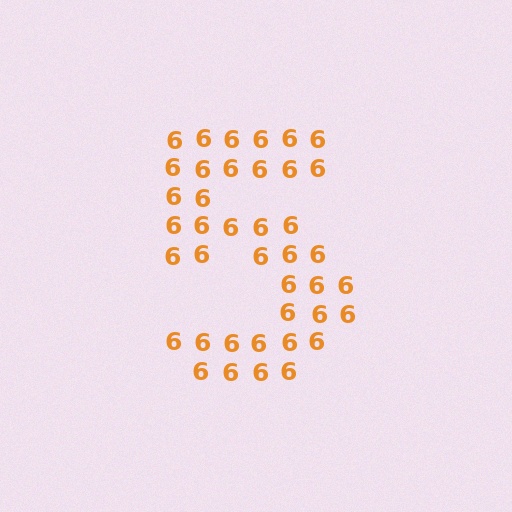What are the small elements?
The small elements are digit 6's.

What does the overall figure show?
The overall figure shows the digit 5.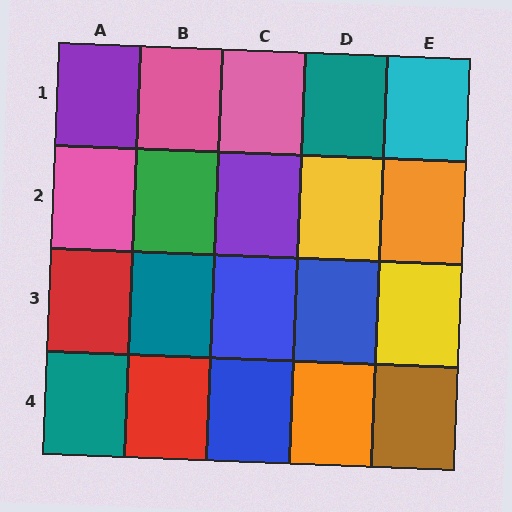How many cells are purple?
2 cells are purple.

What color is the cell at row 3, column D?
Blue.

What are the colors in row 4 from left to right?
Teal, red, blue, orange, brown.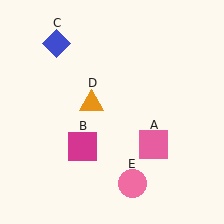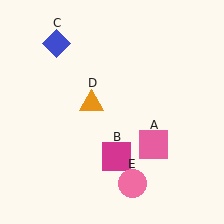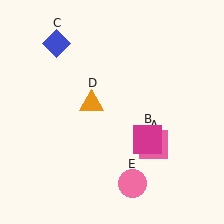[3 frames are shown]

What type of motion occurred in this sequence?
The magenta square (object B) rotated counterclockwise around the center of the scene.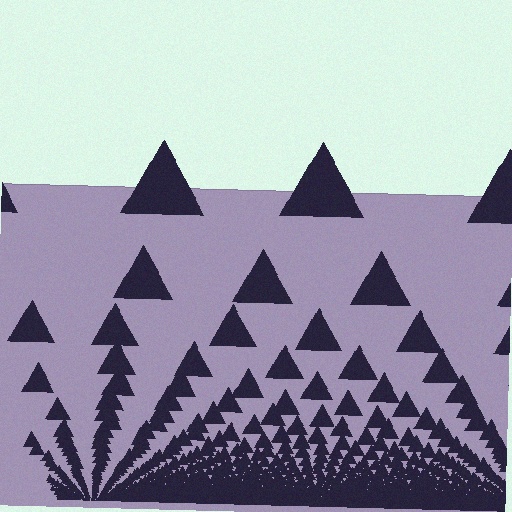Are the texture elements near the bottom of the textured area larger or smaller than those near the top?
Smaller. The gradient is inverted — elements near the bottom are smaller and denser.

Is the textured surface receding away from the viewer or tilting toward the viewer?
The surface appears to tilt toward the viewer. Texture elements get larger and sparser toward the top.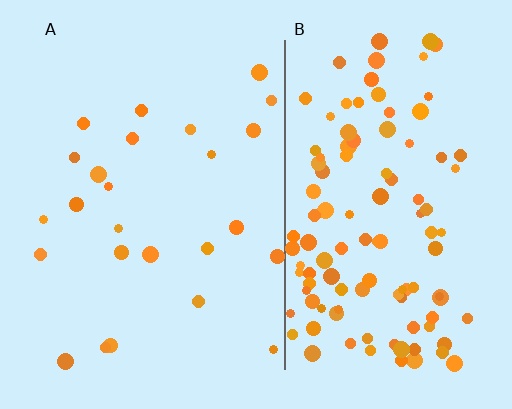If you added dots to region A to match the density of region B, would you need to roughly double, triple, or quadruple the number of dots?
Approximately quadruple.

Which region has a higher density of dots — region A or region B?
B (the right).